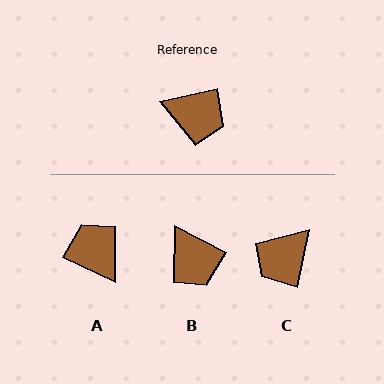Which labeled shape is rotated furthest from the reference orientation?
A, about 142 degrees away.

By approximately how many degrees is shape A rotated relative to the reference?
Approximately 142 degrees counter-clockwise.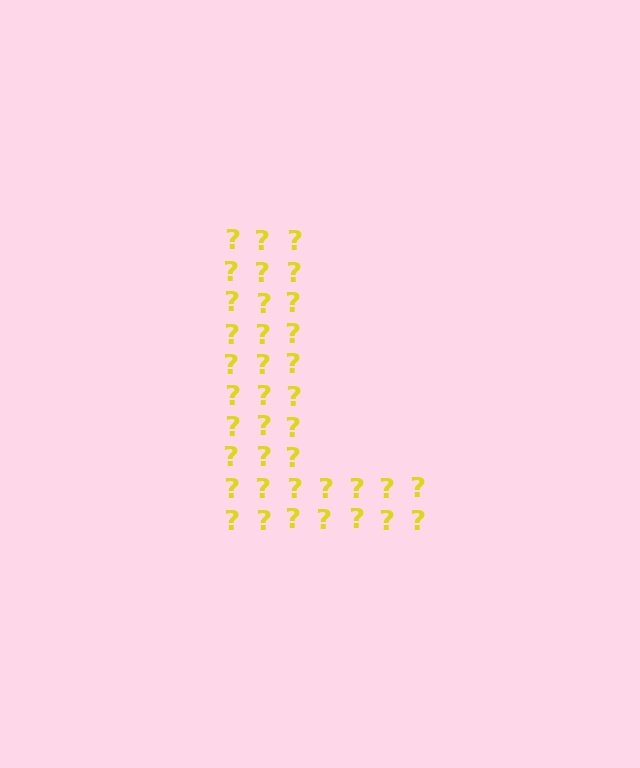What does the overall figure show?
The overall figure shows the letter L.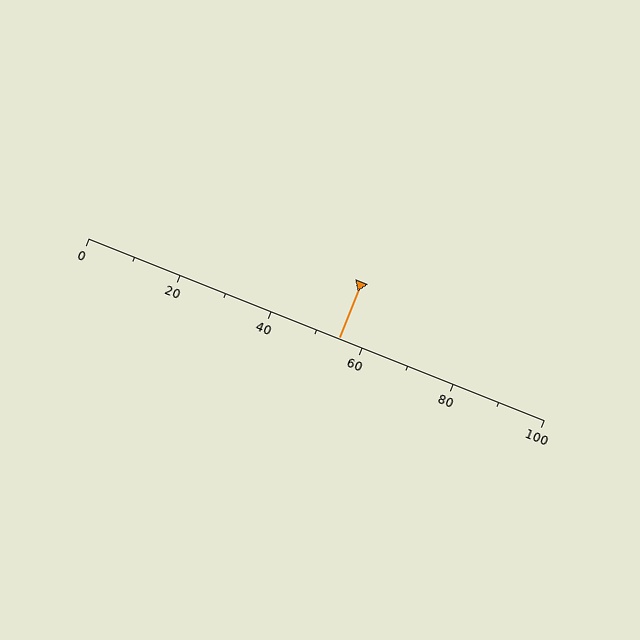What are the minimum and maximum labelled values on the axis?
The axis runs from 0 to 100.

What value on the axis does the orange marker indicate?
The marker indicates approximately 55.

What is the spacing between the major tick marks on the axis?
The major ticks are spaced 20 apart.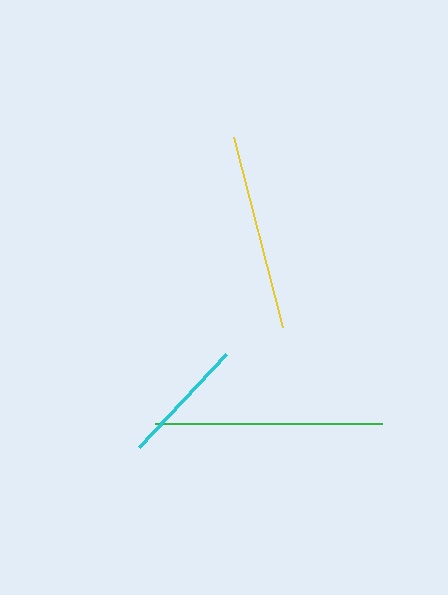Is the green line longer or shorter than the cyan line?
The green line is longer than the cyan line.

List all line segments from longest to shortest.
From longest to shortest: green, yellow, cyan.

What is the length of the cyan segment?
The cyan segment is approximately 127 pixels long.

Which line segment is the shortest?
The cyan line is the shortest at approximately 127 pixels.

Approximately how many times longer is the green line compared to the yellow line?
The green line is approximately 1.2 times the length of the yellow line.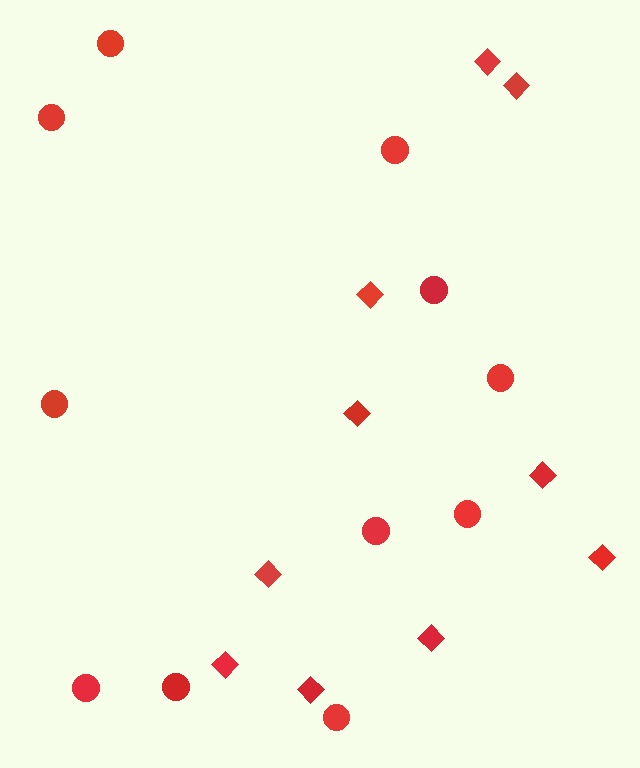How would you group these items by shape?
There are 2 groups: one group of circles (11) and one group of diamonds (10).